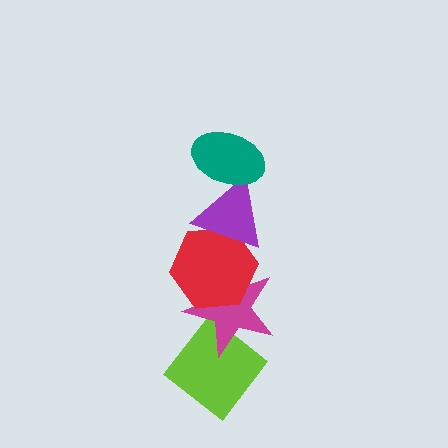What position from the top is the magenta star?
The magenta star is 4th from the top.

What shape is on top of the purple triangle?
The teal ellipse is on top of the purple triangle.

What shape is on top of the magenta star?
The red hexagon is on top of the magenta star.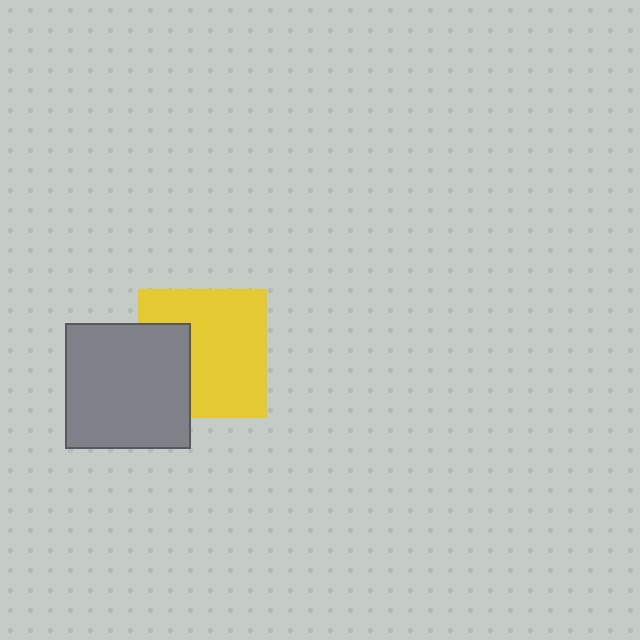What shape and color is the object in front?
The object in front is a gray square.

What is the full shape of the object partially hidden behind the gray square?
The partially hidden object is a yellow square.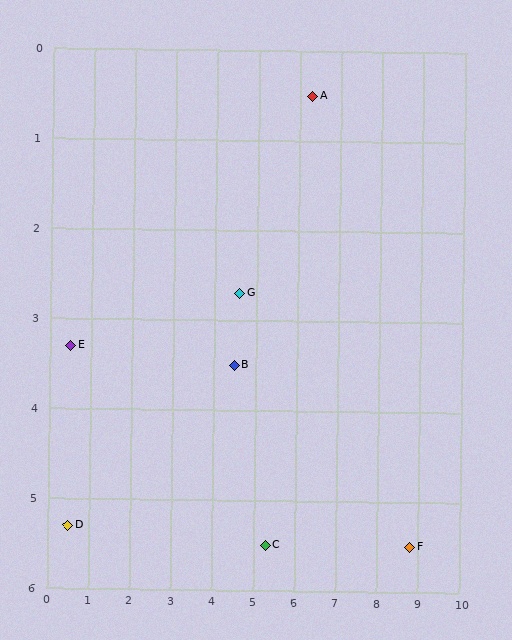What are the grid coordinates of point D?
Point D is at approximately (0.5, 5.3).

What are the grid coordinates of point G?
Point G is at approximately (4.6, 2.7).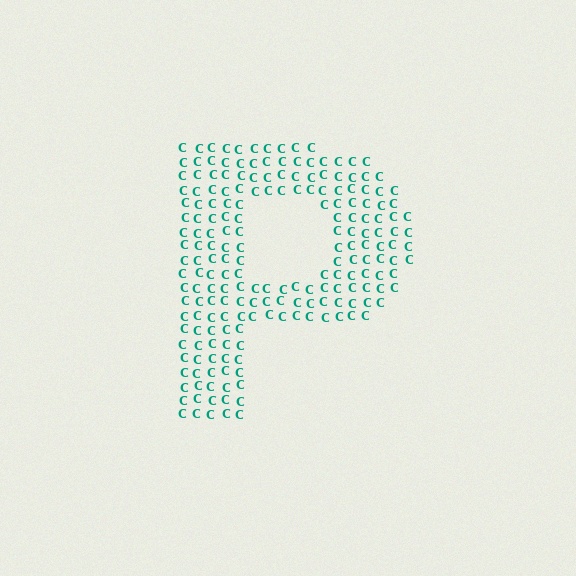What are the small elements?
The small elements are letter C's.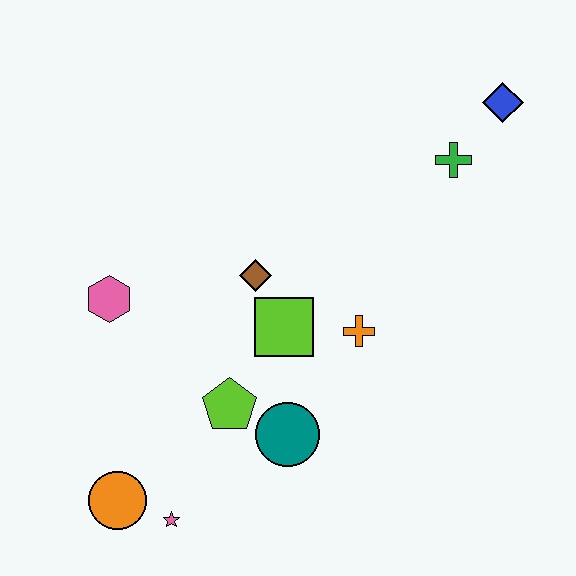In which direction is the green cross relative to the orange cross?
The green cross is above the orange cross.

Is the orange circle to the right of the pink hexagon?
Yes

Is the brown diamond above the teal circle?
Yes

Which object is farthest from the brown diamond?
The blue diamond is farthest from the brown diamond.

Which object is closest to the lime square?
The brown diamond is closest to the lime square.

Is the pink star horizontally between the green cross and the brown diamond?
No